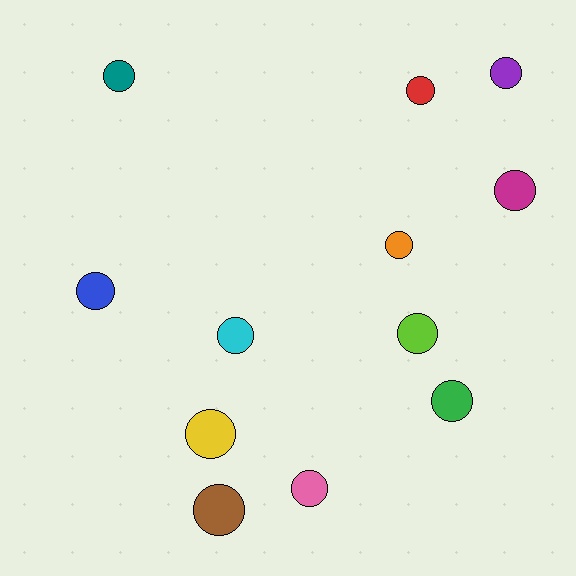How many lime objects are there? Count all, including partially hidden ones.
There is 1 lime object.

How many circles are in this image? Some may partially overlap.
There are 12 circles.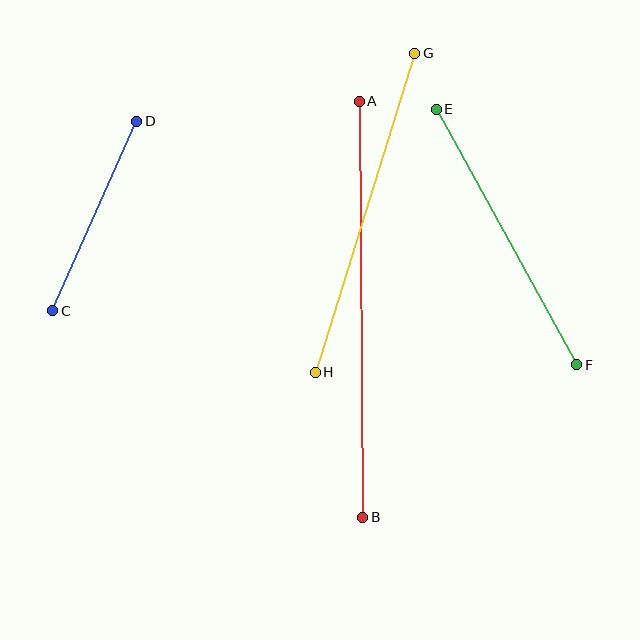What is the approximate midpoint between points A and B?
The midpoint is at approximately (361, 309) pixels.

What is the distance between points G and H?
The distance is approximately 334 pixels.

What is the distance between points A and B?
The distance is approximately 416 pixels.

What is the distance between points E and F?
The distance is approximately 292 pixels.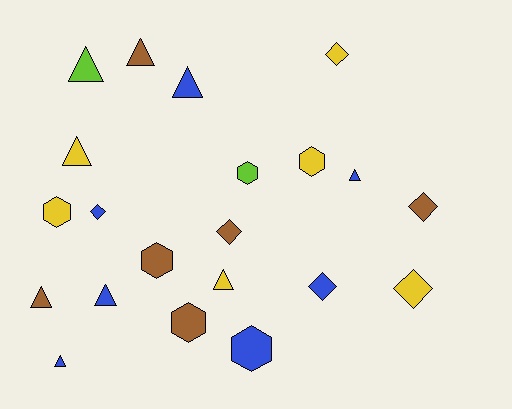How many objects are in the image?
There are 21 objects.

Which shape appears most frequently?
Triangle, with 9 objects.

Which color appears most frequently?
Blue, with 7 objects.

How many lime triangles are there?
There is 1 lime triangle.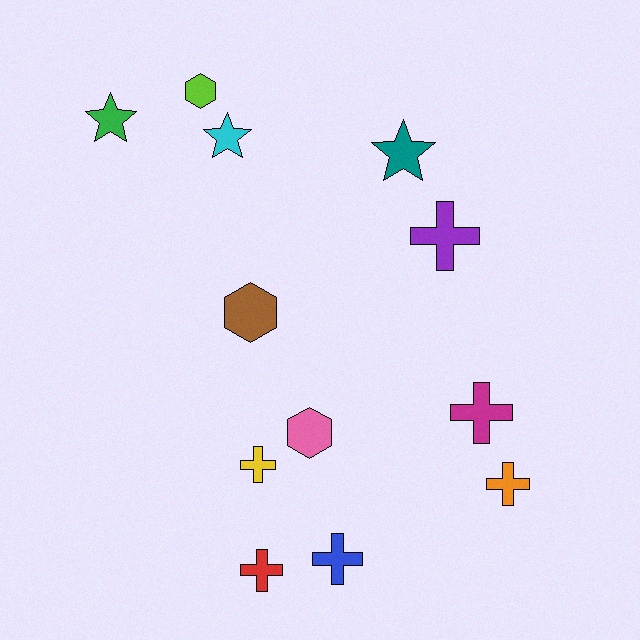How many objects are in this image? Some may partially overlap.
There are 12 objects.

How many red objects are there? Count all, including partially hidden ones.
There is 1 red object.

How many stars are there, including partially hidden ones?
There are 3 stars.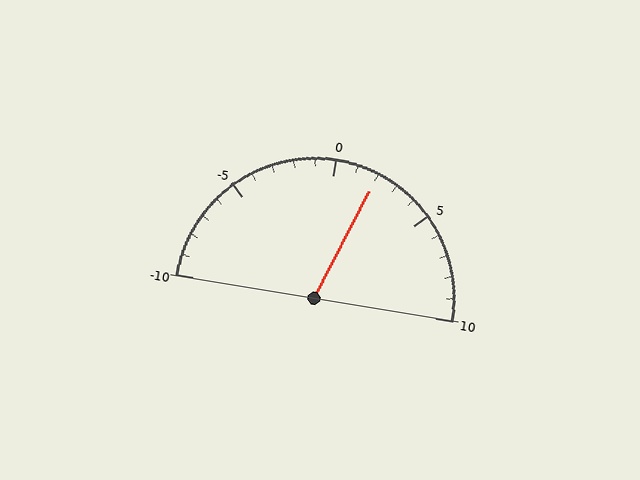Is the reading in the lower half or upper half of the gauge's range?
The reading is in the upper half of the range (-10 to 10).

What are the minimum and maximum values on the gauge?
The gauge ranges from -10 to 10.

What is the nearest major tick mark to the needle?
The nearest major tick mark is 0.